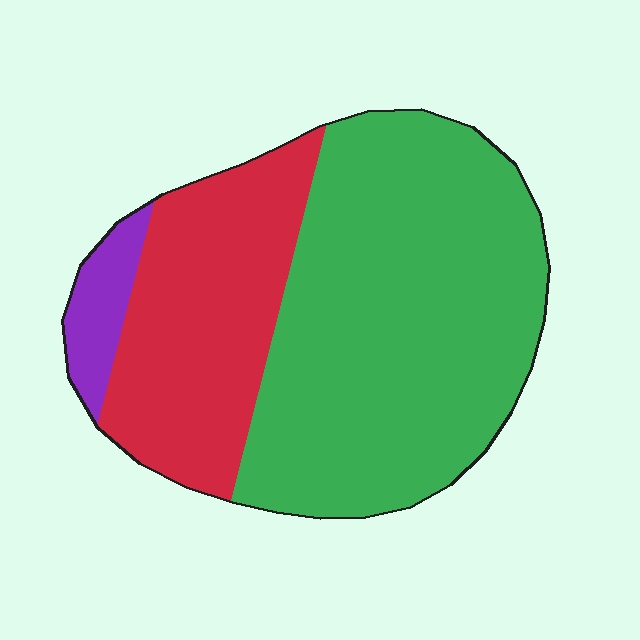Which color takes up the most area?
Green, at roughly 60%.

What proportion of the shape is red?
Red covers around 30% of the shape.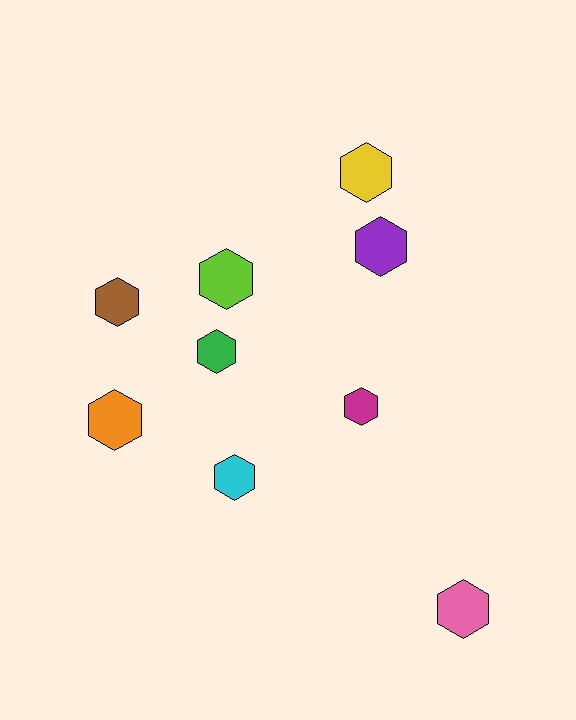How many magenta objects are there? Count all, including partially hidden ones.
There is 1 magenta object.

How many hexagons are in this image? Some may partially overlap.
There are 9 hexagons.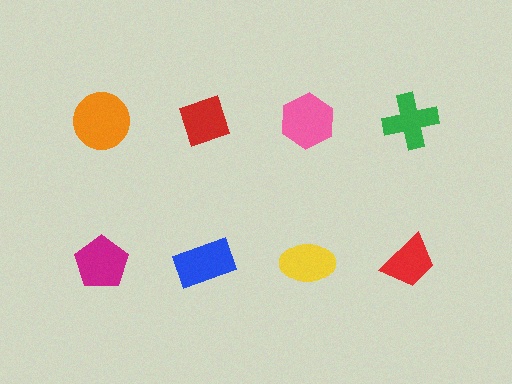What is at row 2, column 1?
A magenta pentagon.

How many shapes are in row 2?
4 shapes.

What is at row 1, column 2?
A red diamond.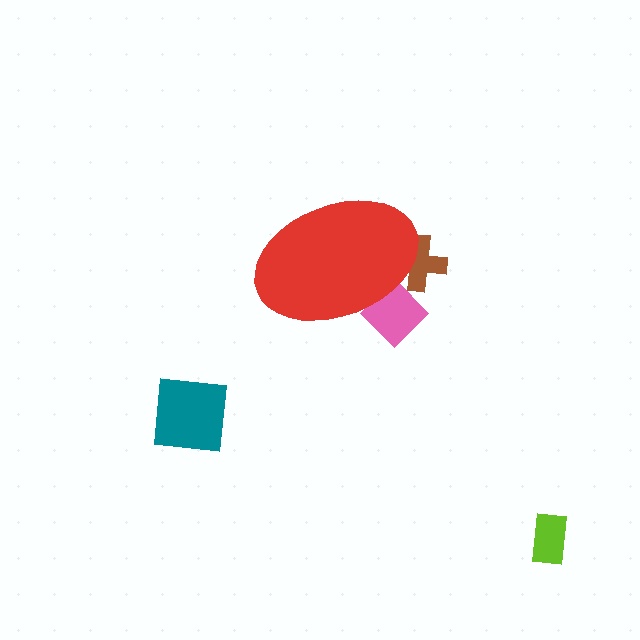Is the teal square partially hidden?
No, the teal square is fully visible.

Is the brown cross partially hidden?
Yes, the brown cross is partially hidden behind the red ellipse.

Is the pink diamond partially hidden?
Yes, the pink diamond is partially hidden behind the red ellipse.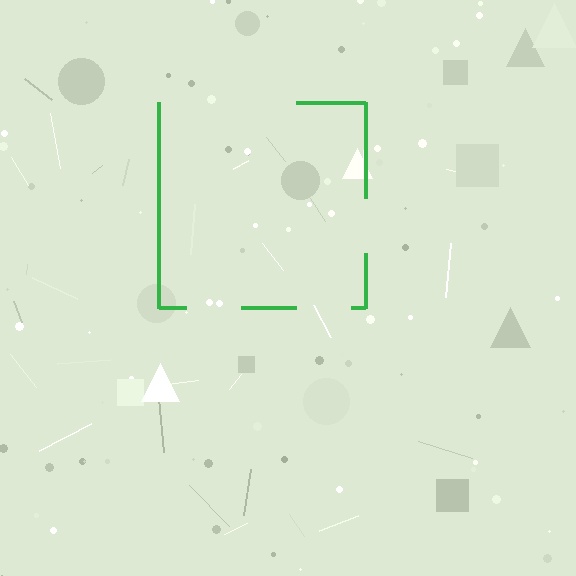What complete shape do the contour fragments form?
The contour fragments form a square.